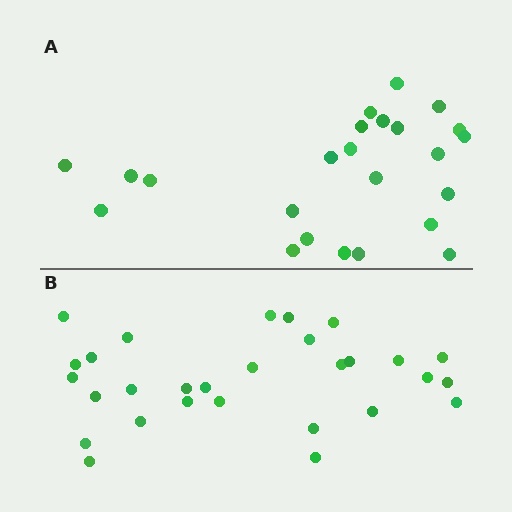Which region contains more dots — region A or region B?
Region B (the bottom region) has more dots.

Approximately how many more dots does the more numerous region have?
Region B has about 5 more dots than region A.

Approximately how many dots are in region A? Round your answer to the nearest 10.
About 20 dots. (The exact count is 24, which rounds to 20.)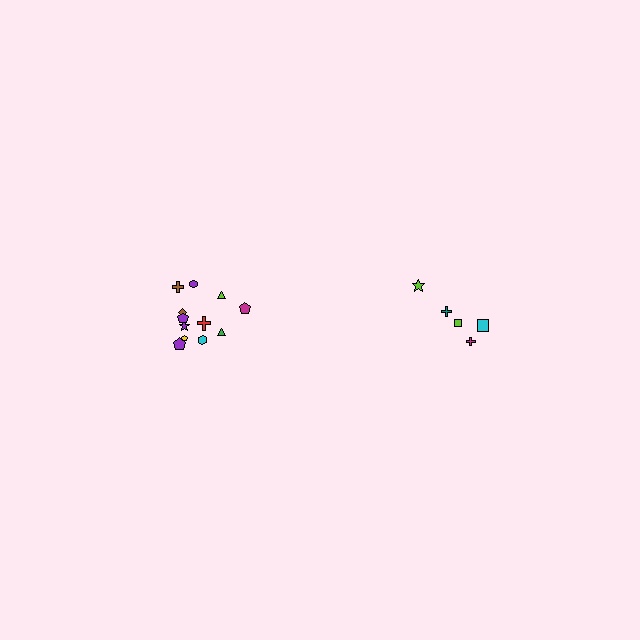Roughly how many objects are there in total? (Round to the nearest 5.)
Roughly 15 objects in total.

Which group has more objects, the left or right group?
The left group.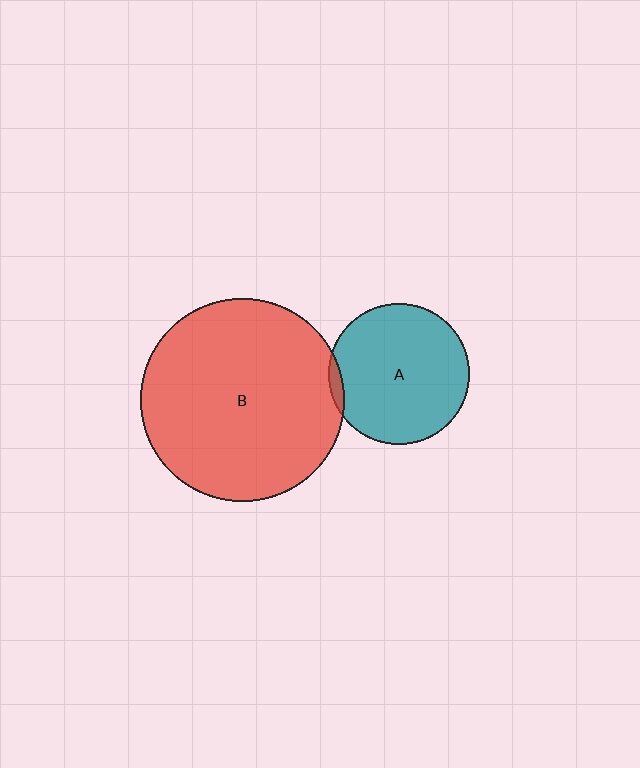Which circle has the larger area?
Circle B (red).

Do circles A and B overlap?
Yes.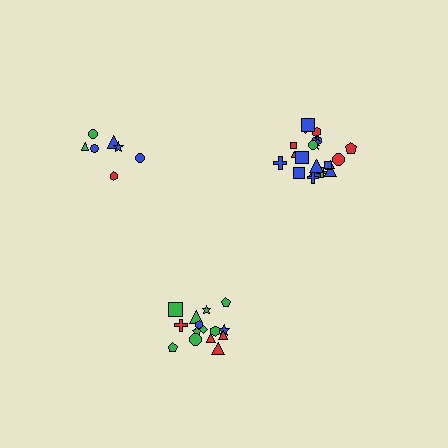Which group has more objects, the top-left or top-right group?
The top-right group.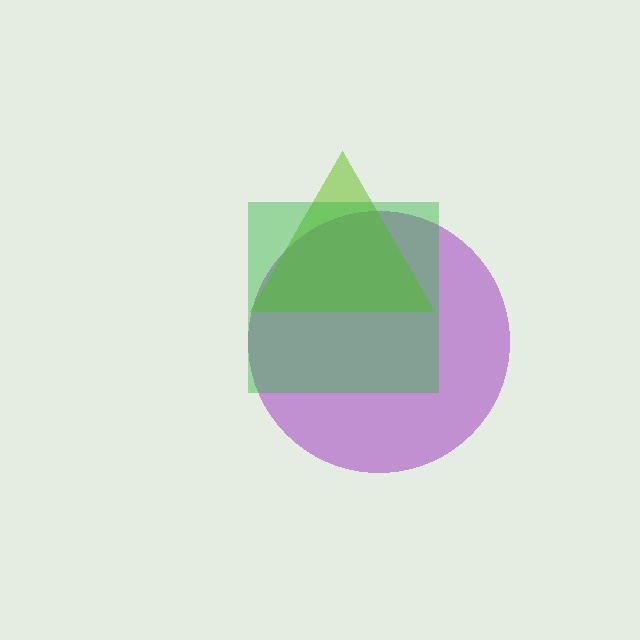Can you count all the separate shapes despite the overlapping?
Yes, there are 3 separate shapes.